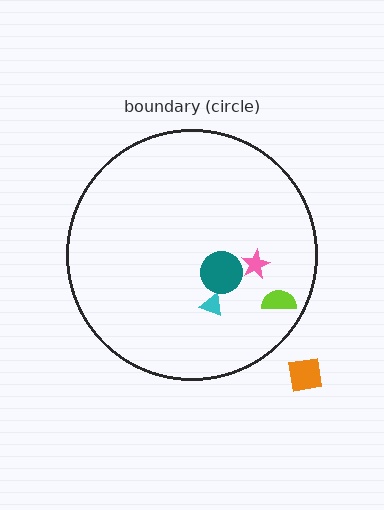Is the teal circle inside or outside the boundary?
Inside.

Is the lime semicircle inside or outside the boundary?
Inside.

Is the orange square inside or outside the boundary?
Outside.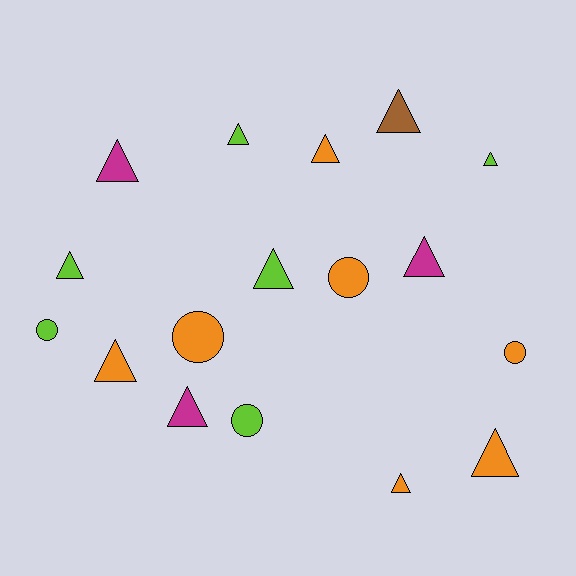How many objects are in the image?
There are 17 objects.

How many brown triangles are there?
There is 1 brown triangle.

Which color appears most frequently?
Orange, with 7 objects.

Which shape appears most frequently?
Triangle, with 12 objects.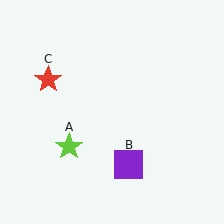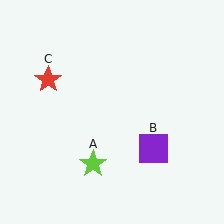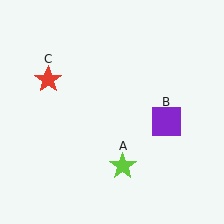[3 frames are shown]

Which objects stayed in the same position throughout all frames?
Red star (object C) remained stationary.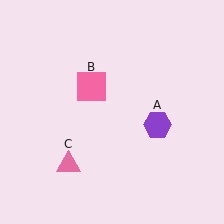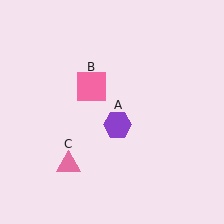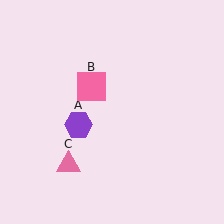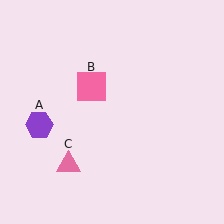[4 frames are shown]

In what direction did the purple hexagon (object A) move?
The purple hexagon (object A) moved left.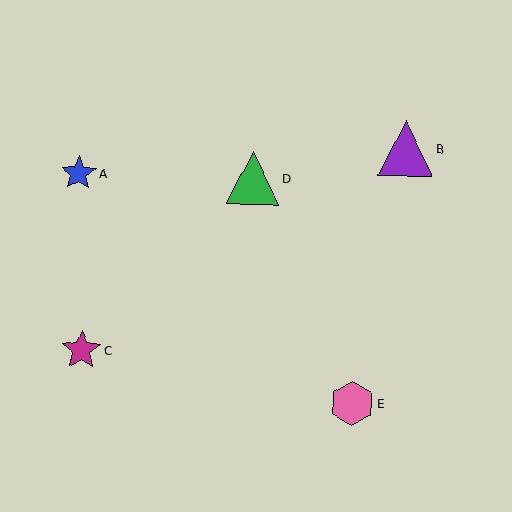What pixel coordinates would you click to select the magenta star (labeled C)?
Click at (82, 350) to select the magenta star C.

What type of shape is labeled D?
Shape D is a green triangle.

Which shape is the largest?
The purple triangle (labeled B) is the largest.